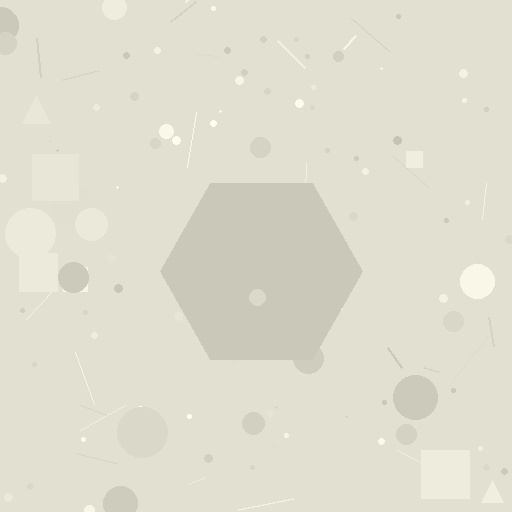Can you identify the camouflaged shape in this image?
The camouflaged shape is a hexagon.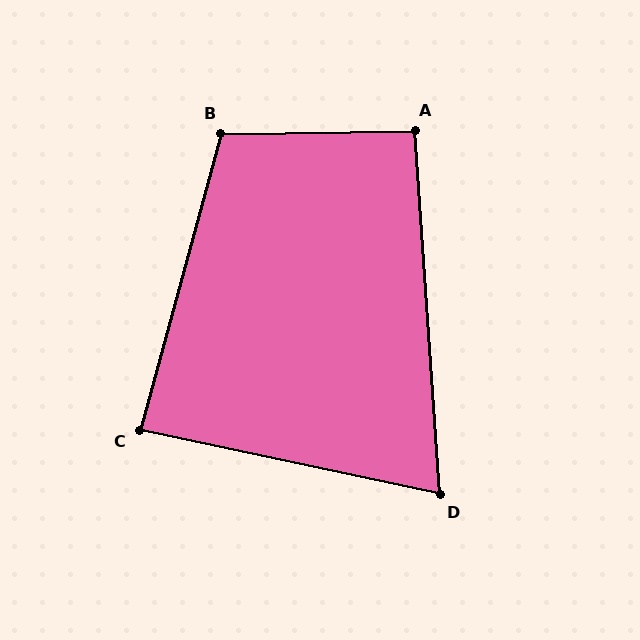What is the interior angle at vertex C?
Approximately 87 degrees (approximately right).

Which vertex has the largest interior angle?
B, at approximately 106 degrees.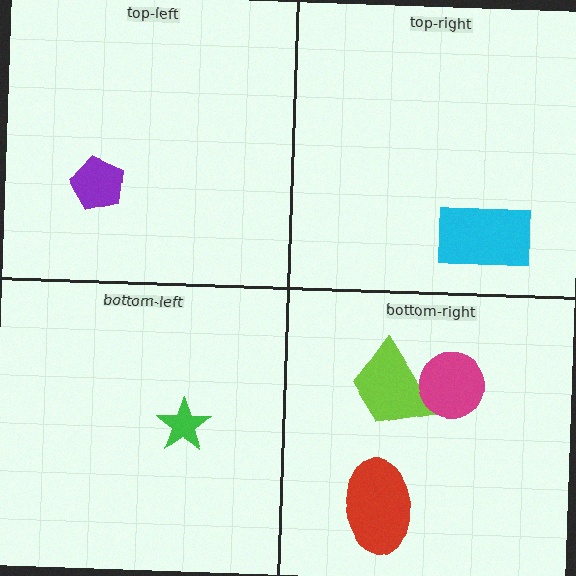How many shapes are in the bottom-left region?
1.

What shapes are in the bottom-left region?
The green star.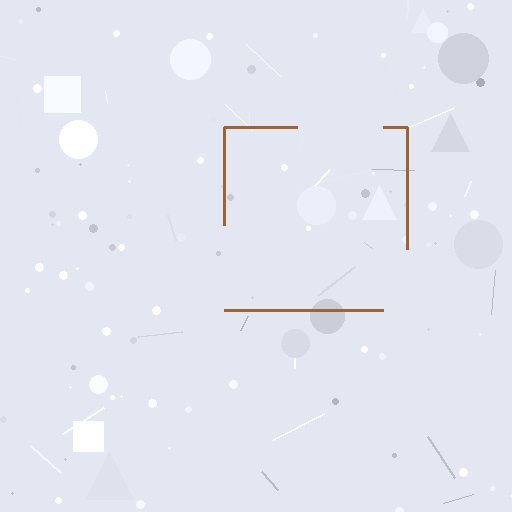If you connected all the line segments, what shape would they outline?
They would outline a square.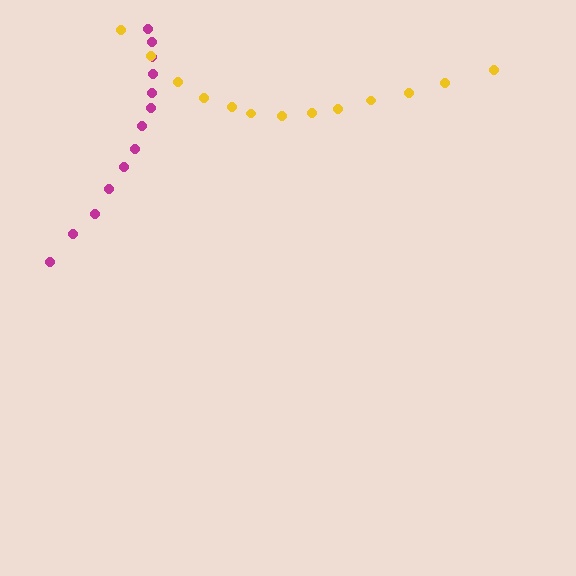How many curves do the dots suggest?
There are 2 distinct paths.